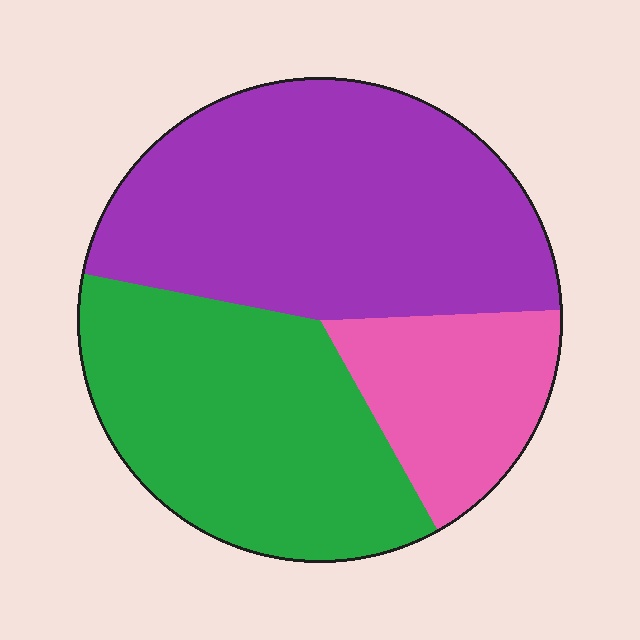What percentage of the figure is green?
Green takes up between a third and a half of the figure.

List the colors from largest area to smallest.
From largest to smallest: purple, green, pink.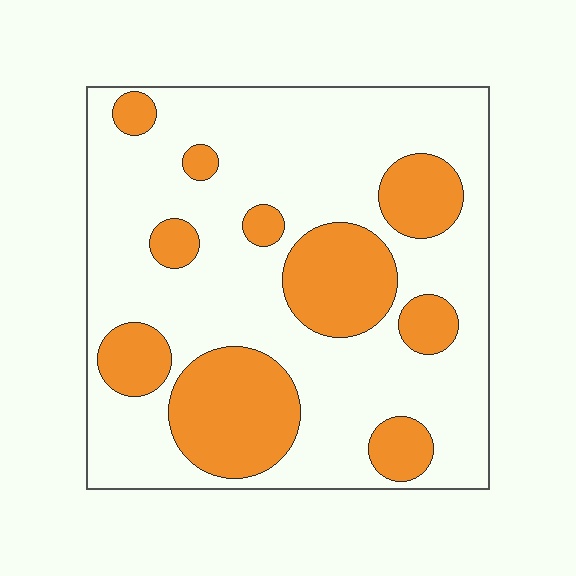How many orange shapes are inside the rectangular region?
10.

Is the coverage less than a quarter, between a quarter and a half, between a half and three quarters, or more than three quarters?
Between a quarter and a half.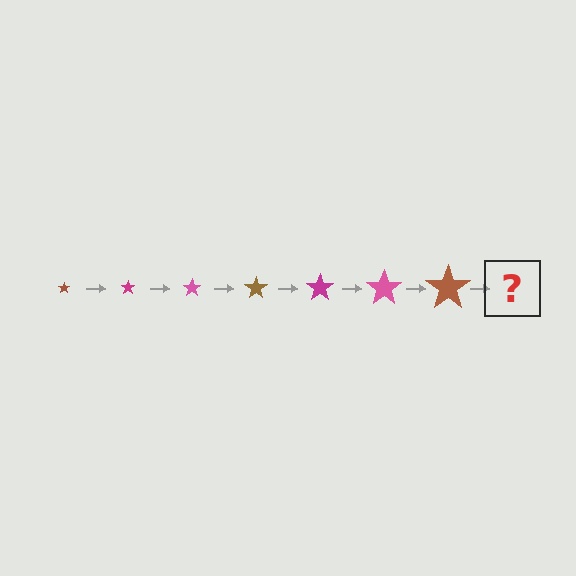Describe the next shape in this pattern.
It should be a magenta star, larger than the previous one.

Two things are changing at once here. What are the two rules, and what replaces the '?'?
The two rules are that the star grows larger each step and the color cycles through brown, magenta, and pink. The '?' should be a magenta star, larger than the previous one.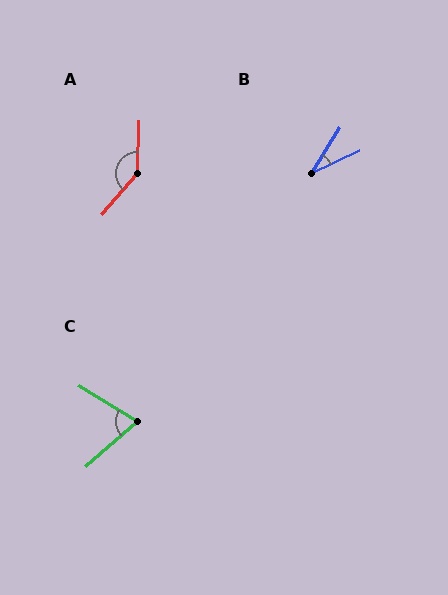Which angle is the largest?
A, at approximately 141 degrees.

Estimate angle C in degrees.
Approximately 73 degrees.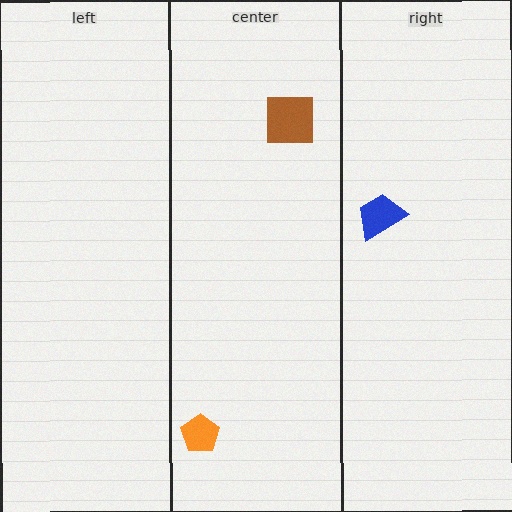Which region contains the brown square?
The center region.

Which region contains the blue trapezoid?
The right region.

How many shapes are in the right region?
1.